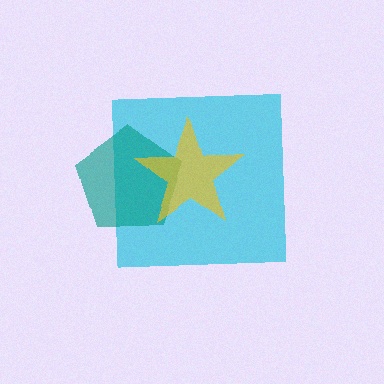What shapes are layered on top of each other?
The layered shapes are: a cyan square, a teal pentagon, a yellow star.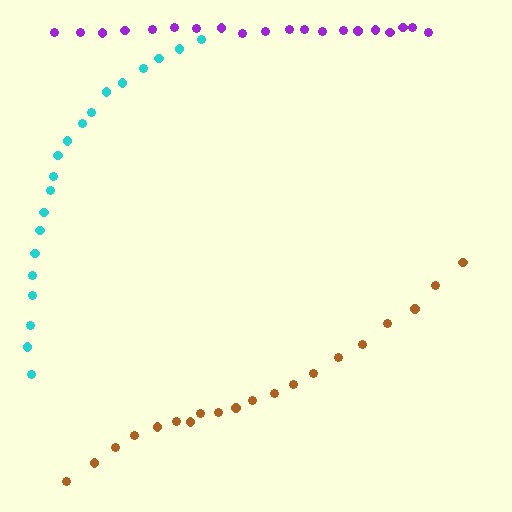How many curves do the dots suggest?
There are 3 distinct paths.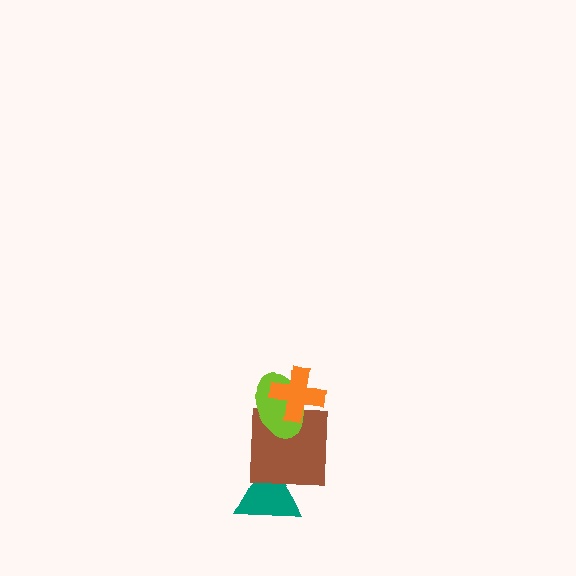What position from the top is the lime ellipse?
The lime ellipse is 2nd from the top.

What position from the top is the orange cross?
The orange cross is 1st from the top.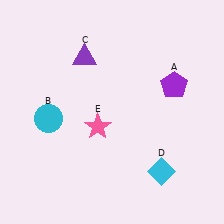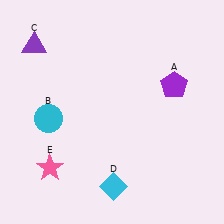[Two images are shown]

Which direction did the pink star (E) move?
The pink star (E) moved left.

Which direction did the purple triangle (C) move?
The purple triangle (C) moved left.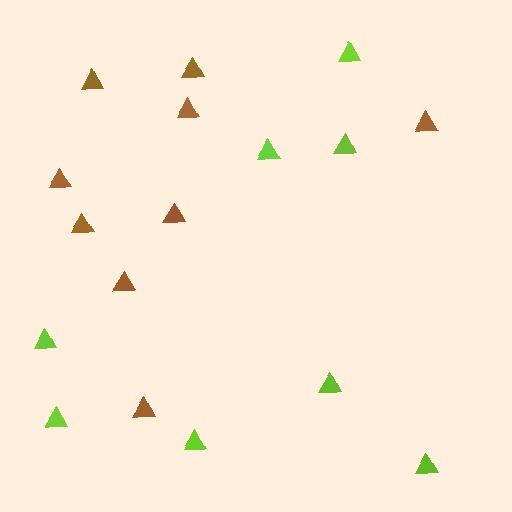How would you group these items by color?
There are 2 groups: one group of brown triangles (9) and one group of lime triangles (8).